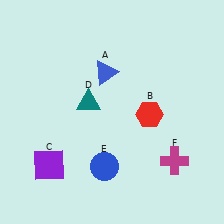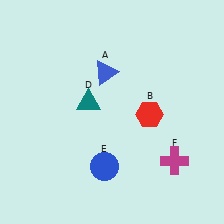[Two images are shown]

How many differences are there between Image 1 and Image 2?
There is 1 difference between the two images.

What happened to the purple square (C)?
The purple square (C) was removed in Image 2. It was in the bottom-left area of Image 1.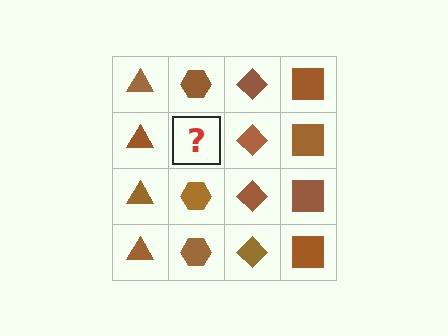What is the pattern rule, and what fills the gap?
The rule is that each column has a consistent shape. The gap should be filled with a brown hexagon.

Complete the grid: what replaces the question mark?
The question mark should be replaced with a brown hexagon.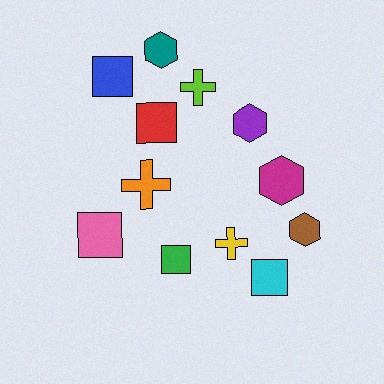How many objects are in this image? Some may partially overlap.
There are 12 objects.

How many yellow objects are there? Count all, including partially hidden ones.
There is 1 yellow object.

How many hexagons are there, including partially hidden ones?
There are 4 hexagons.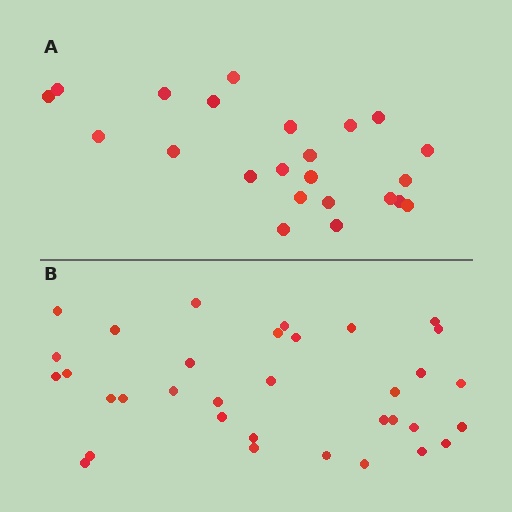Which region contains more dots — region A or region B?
Region B (the bottom region) has more dots.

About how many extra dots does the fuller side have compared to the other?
Region B has roughly 12 or so more dots than region A.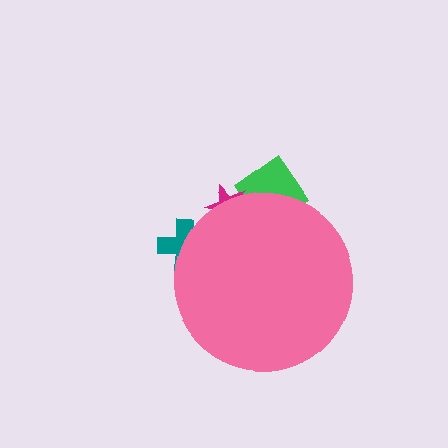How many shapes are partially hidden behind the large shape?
3 shapes are partially hidden.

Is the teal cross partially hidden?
Yes, the teal cross is partially hidden behind the pink circle.